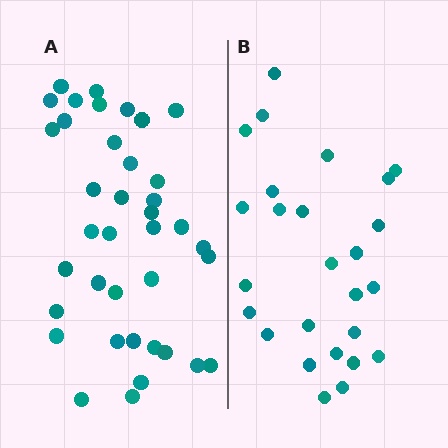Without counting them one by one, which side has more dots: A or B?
Region A (the left region) has more dots.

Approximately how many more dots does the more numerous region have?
Region A has roughly 12 or so more dots than region B.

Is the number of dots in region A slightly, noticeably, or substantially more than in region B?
Region A has substantially more. The ratio is roughly 1.5 to 1.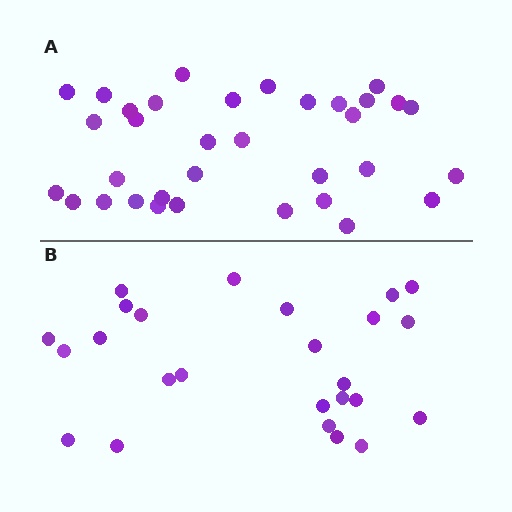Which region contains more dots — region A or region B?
Region A (the top region) has more dots.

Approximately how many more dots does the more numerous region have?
Region A has roughly 8 or so more dots than region B.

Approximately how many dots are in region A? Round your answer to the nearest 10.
About 30 dots. (The exact count is 34, which rounds to 30.)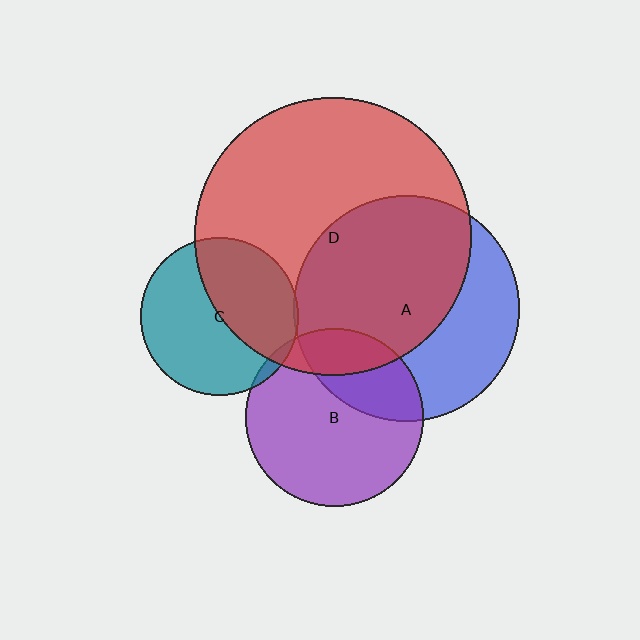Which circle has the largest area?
Circle D (red).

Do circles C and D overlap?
Yes.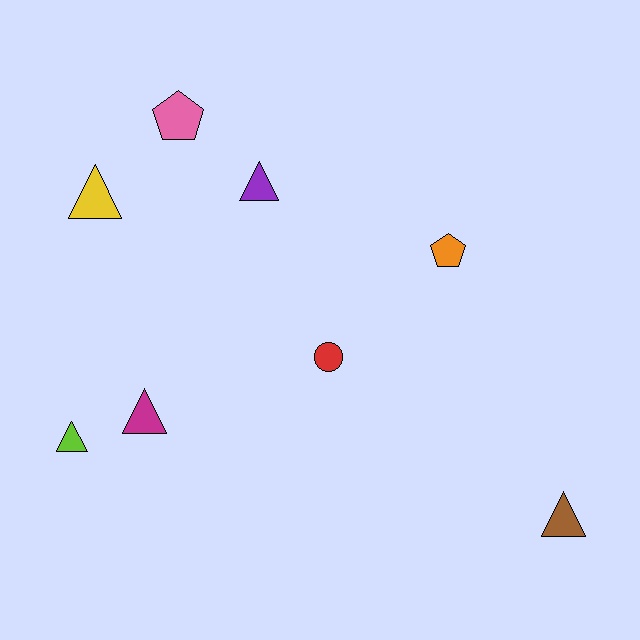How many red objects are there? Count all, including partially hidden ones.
There is 1 red object.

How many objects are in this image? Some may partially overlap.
There are 8 objects.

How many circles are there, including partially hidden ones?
There is 1 circle.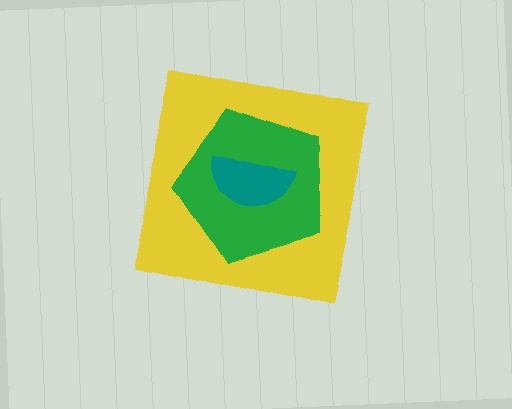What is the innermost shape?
The teal semicircle.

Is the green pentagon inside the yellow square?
Yes.